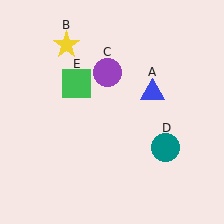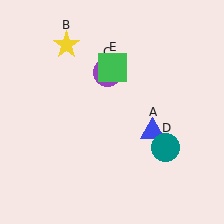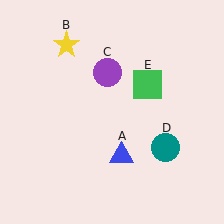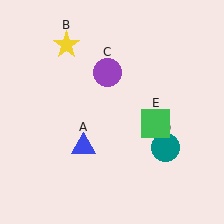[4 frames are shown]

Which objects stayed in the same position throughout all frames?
Yellow star (object B) and purple circle (object C) and teal circle (object D) remained stationary.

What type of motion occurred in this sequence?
The blue triangle (object A), green square (object E) rotated clockwise around the center of the scene.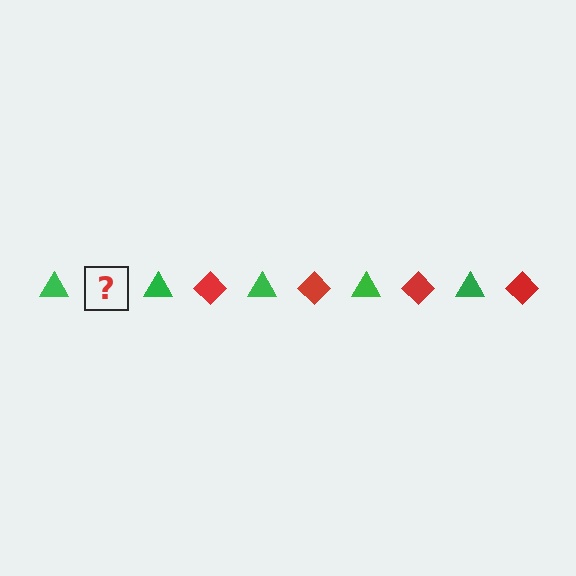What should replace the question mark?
The question mark should be replaced with a red diamond.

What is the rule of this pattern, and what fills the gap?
The rule is that the pattern alternates between green triangle and red diamond. The gap should be filled with a red diamond.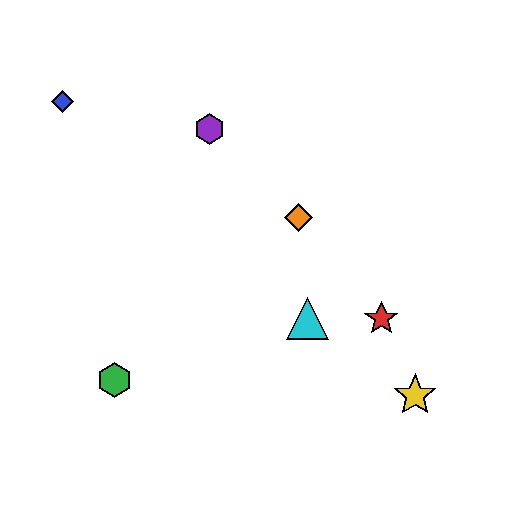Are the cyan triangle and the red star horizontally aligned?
Yes, both are at y≈318.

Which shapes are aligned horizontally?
The red star, the cyan triangle are aligned horizontally.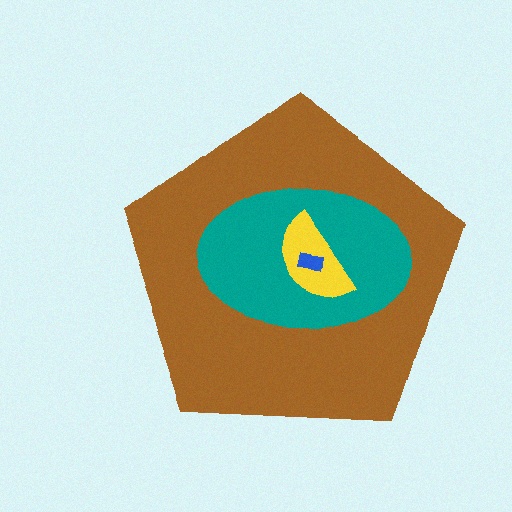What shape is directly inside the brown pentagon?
The teal ellipse.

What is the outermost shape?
The brown pentagon.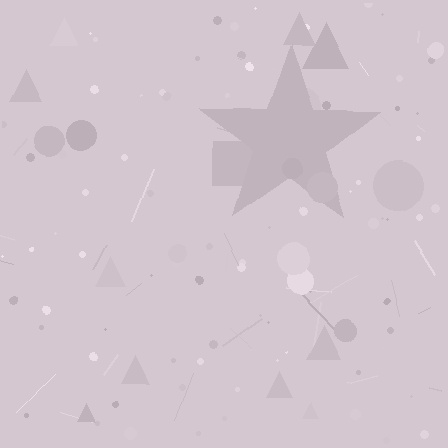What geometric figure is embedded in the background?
A star is embedded in the background.